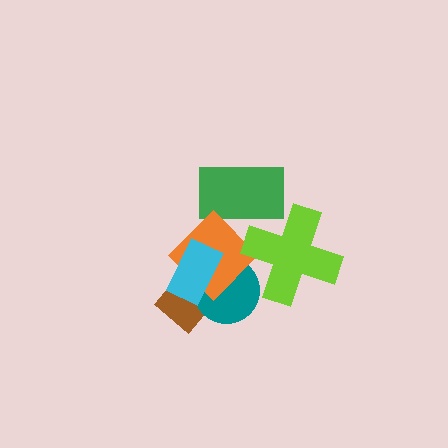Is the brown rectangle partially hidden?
Yes, it is partially covered by another shape.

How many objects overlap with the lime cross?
2 objects overlap with the lime cross.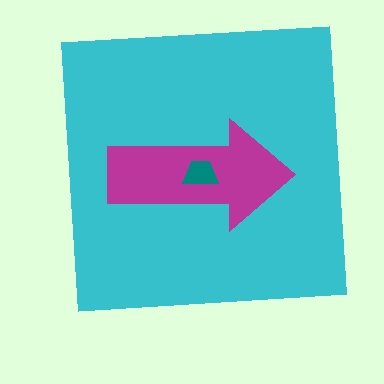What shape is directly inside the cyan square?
The magenta arrow.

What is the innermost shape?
The teal trapezoid.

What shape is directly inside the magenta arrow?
The teal trapezoid.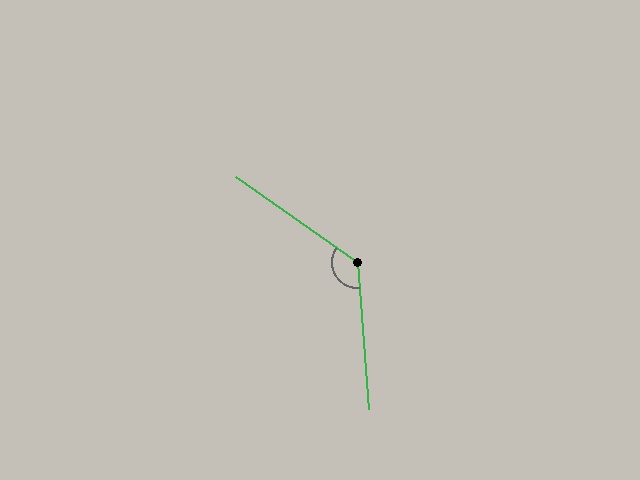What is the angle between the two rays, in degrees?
Approximately 129 degrees.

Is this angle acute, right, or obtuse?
It is obtuse.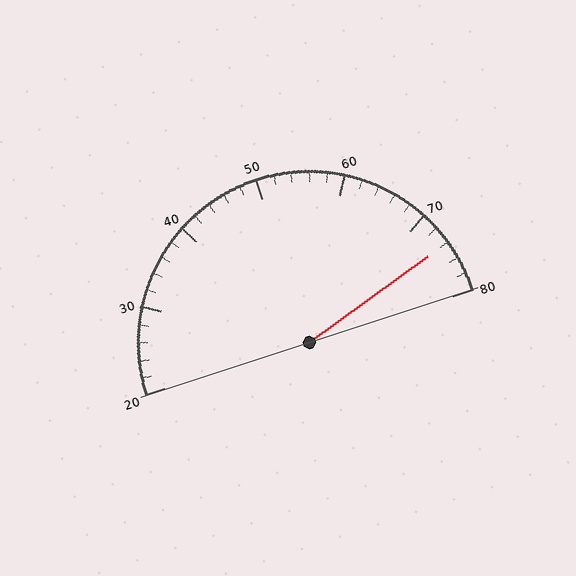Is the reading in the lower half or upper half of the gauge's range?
The reading is in the upper half of the range (20 to 80).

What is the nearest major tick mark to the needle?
The nearest major tick mark is 70.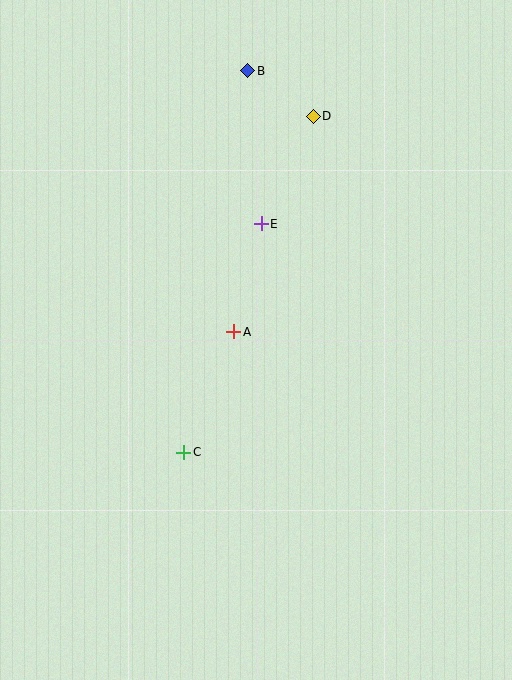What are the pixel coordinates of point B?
Point B is at (248, 71).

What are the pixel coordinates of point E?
Point E is at (261, 224).